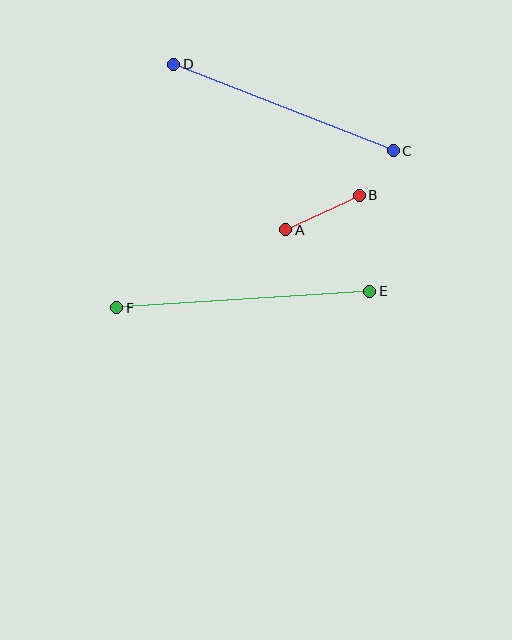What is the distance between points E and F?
The distance is approximately 253 pixels.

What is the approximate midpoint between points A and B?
The midpoint is at approximately (322, 212) pixels.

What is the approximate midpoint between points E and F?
The midpoint is at approximately (243, 300) pixels.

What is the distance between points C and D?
The distance is approximately 236 pixels.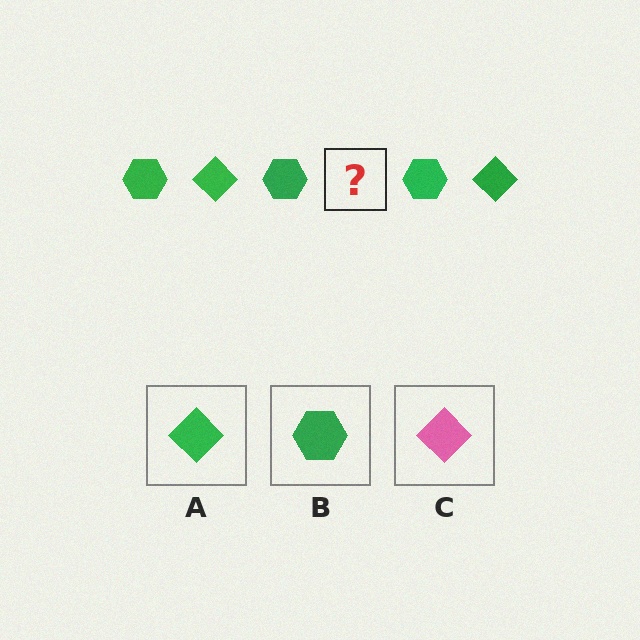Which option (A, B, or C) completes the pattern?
A.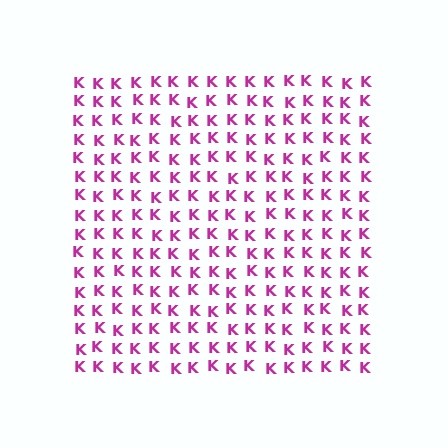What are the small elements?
The small elements are letter K's.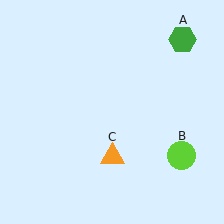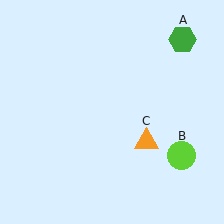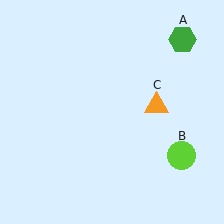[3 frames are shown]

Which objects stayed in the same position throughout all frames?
Green hexagon (object A) and lime circle (object B) remained stationary.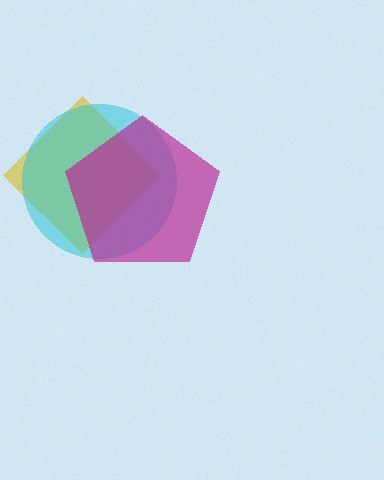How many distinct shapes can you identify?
There are 3 distinct shapes: a yellow diamond, a cyan circle, a magenta pentagon.